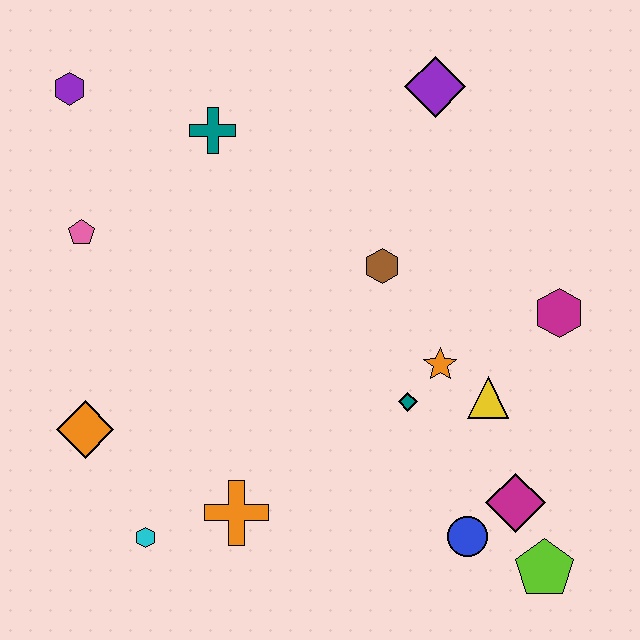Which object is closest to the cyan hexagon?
The orange cross is closest to the cyan hexagon.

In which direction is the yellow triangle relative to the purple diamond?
The yellow triangle is below the purple diamond.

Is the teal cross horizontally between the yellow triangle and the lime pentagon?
No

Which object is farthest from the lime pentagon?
The purple hexagon is farthest from the lime pentagon.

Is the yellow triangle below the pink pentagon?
Yes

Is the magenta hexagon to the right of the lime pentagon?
Yes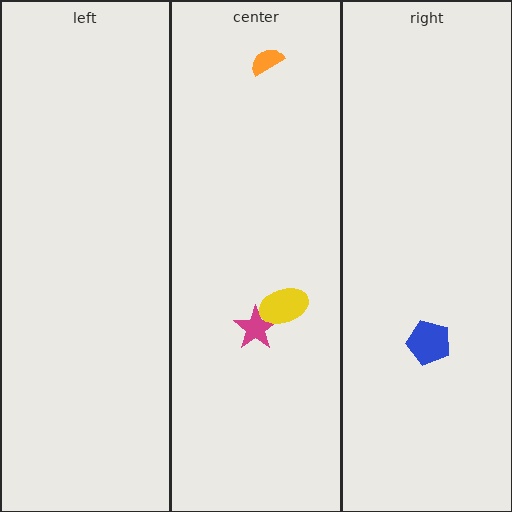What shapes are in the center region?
The magenta star, the yellow ellipse, the orange semicircle.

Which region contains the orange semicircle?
The center region.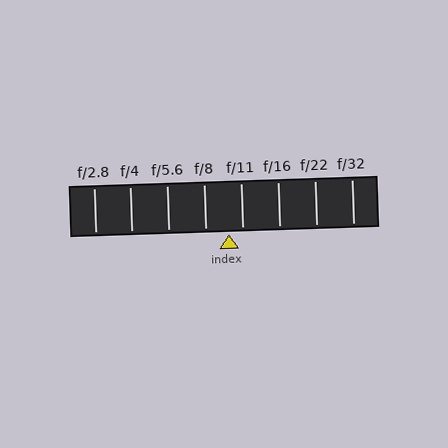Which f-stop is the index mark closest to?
The index mark is closest to f/11.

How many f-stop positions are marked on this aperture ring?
There are 8 f-stop positions marked.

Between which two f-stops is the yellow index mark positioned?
The index mark is between f/8 and f/11.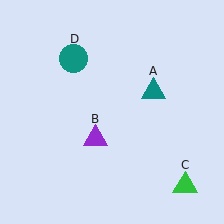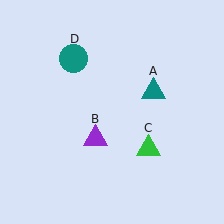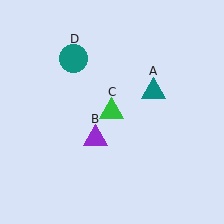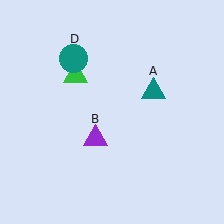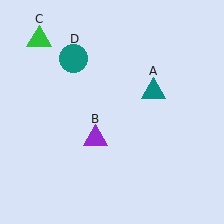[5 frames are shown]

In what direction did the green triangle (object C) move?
The green triangle (object C) moved up and to the left.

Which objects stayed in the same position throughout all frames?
Teal triangle (object A) and purple triangle (object B) and teal circle (object D) remained stationary.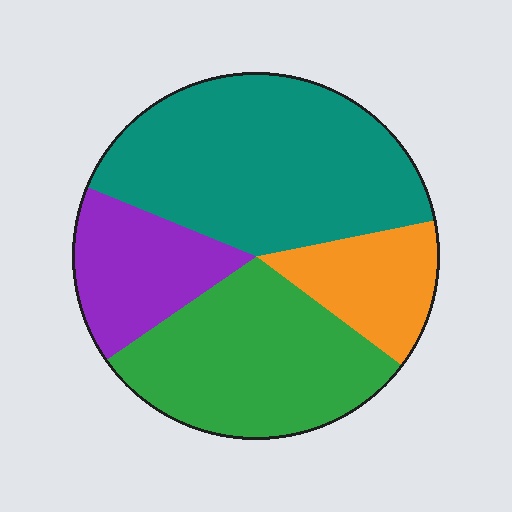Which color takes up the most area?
Teal, at roughly 40%.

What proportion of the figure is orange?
Orange takes up about one eighth (1/8) of the figure.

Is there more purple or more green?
Green.